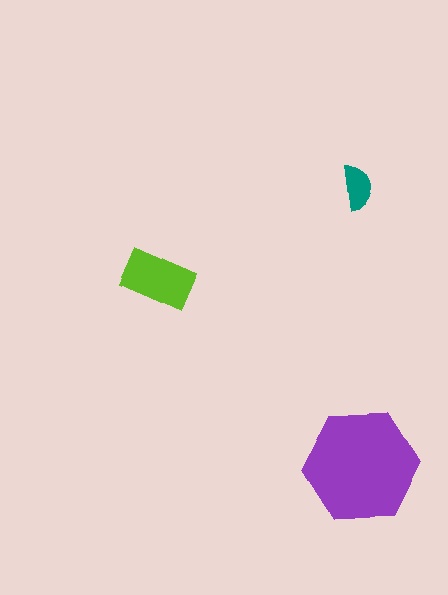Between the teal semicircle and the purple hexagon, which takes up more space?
The purple hexagon.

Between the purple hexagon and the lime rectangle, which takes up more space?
The purple hexagon.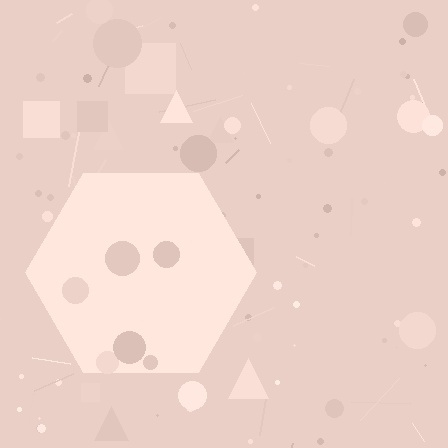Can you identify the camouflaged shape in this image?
The camouflaged shape is a hexagon.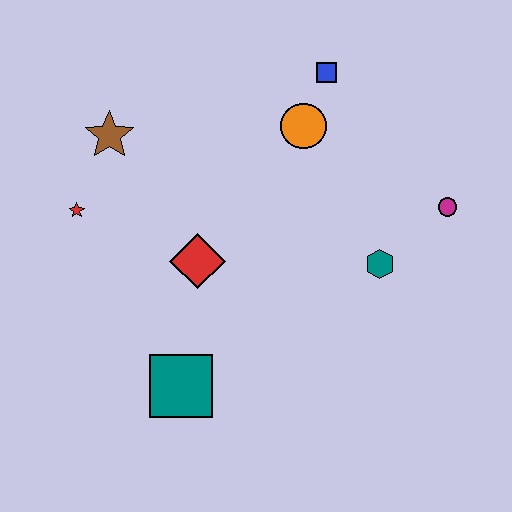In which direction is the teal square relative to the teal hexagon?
The teal square is to the left of the teal hexagon.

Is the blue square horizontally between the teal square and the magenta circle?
Yes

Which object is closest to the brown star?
The red star is closest to the brown star.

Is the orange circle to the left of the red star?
No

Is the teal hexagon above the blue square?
No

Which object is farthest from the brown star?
The magenta circle is farthest from the brown star.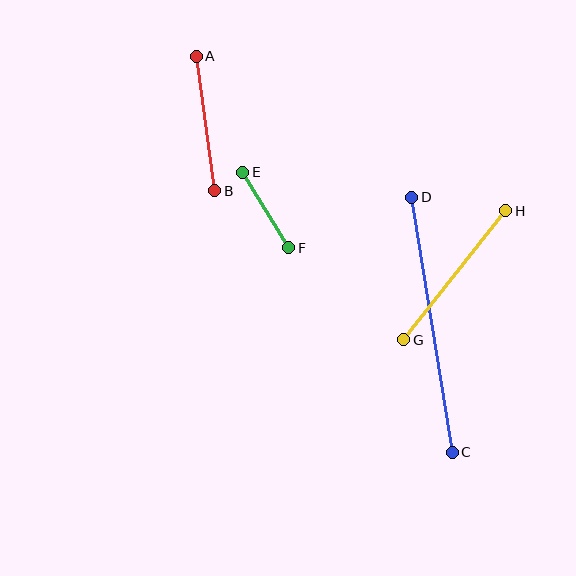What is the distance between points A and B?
The distance is approximately 136 pixels.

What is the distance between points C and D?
The distance is approximately 258 pixels.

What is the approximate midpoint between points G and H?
The midpoint is at approximately (455, 275) pixels.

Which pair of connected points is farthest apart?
Points C and D are farthest apart.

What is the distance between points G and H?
The distance is approximately 164 pixels.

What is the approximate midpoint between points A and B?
The midpoint is at approximately (205, 123) pixels.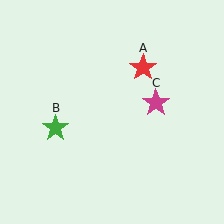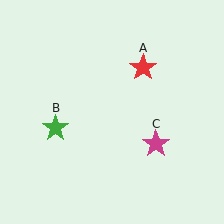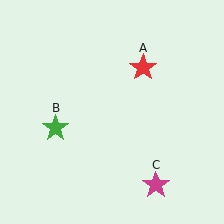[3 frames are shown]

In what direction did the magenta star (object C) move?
The magenta star (object C) moved down.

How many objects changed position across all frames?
1 object changed position: magenta star (object C).